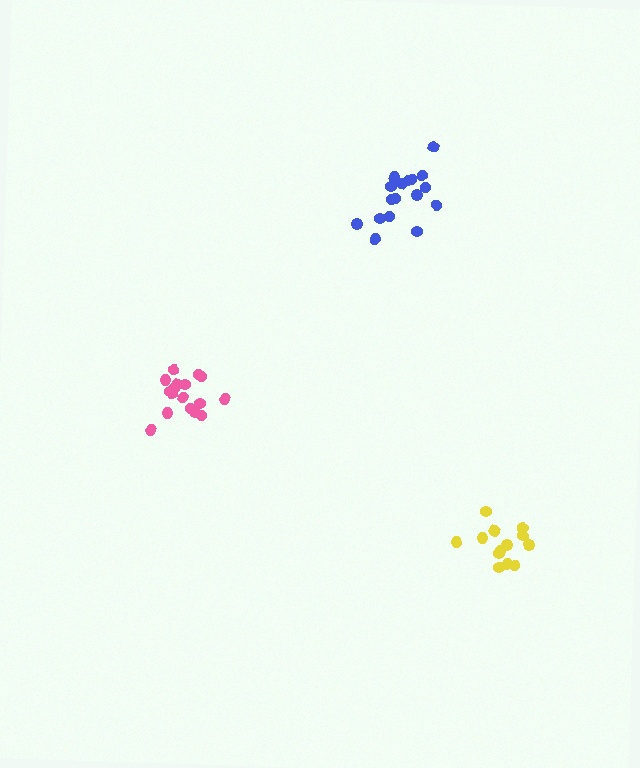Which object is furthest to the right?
The yellow cluster is rightmost.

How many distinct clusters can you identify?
There are 3 distinct clusters.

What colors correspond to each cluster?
The clusters are colored: blue, yellow, pink.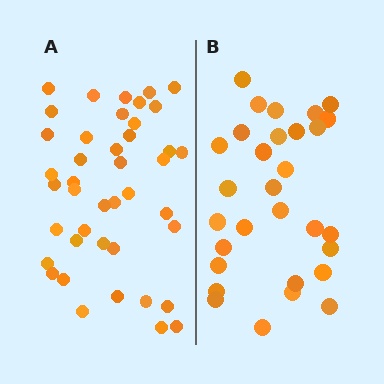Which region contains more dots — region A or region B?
Region A (the left region) has more dots.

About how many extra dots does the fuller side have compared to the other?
Region A has roughly 12 or so more dots than region B.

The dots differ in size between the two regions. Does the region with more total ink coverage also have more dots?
No. Region B has more total ink coverage because its dots are larger, but region A actually contains more individual dots. Total area can be misleading — the number of items is what matters here.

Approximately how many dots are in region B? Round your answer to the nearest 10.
About 30 dots.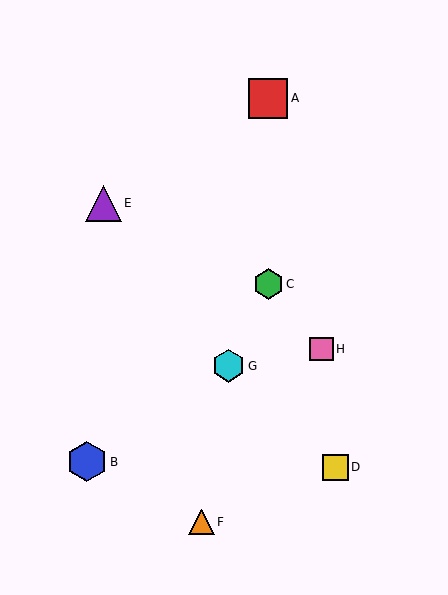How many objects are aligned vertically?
2 objects (A, C) are aligned vertically.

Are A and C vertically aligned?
Yes, both are at x≈268.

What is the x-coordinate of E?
Object E is at x≈103.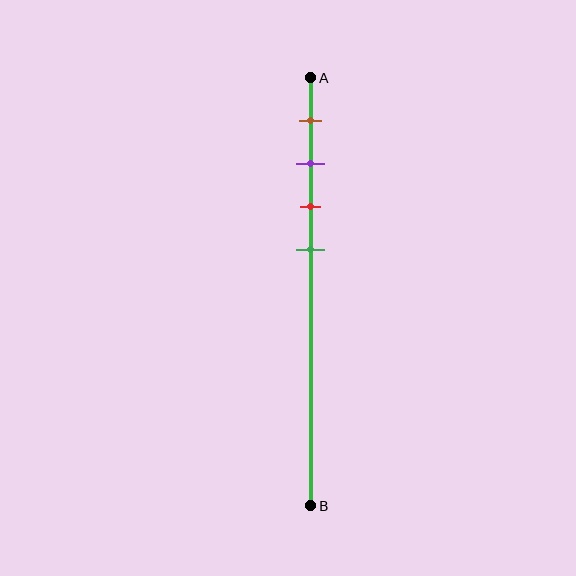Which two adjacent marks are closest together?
The purple and red marks are the closest adjacent pair.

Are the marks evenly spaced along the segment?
Yes, the marks are approximately evenly spaced.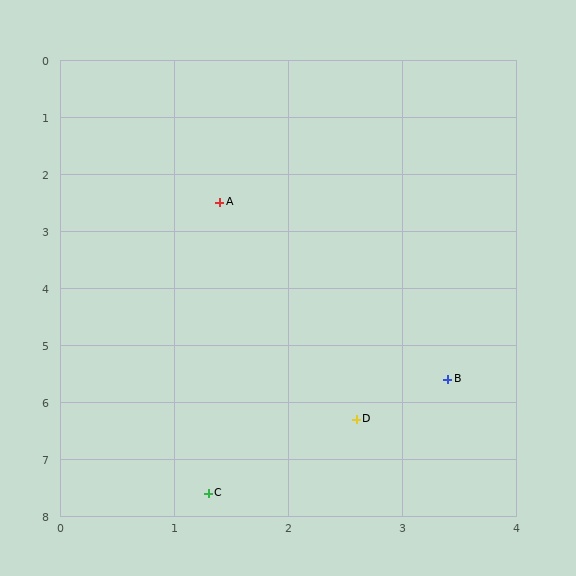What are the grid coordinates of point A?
Point A is at approximately (1.4, 2.5).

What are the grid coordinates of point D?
Point D is at approximately (2.6, 6.3).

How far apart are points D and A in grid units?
Points D and A are about 4.0 grid units apart.